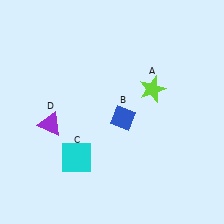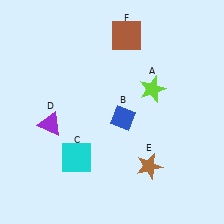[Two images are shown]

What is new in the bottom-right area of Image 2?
A brown star (E) was added in the bottom-right area of Image 2.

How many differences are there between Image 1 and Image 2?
There are 2 differences between the two images.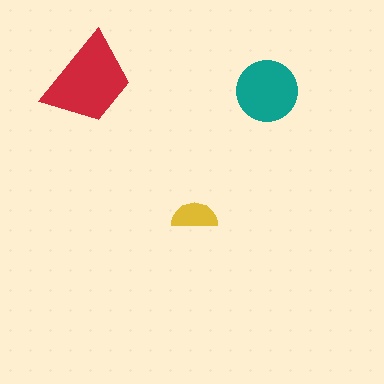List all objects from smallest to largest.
The yellow semicircle, the teal circle, the red trapezoid.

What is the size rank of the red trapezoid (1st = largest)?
1st.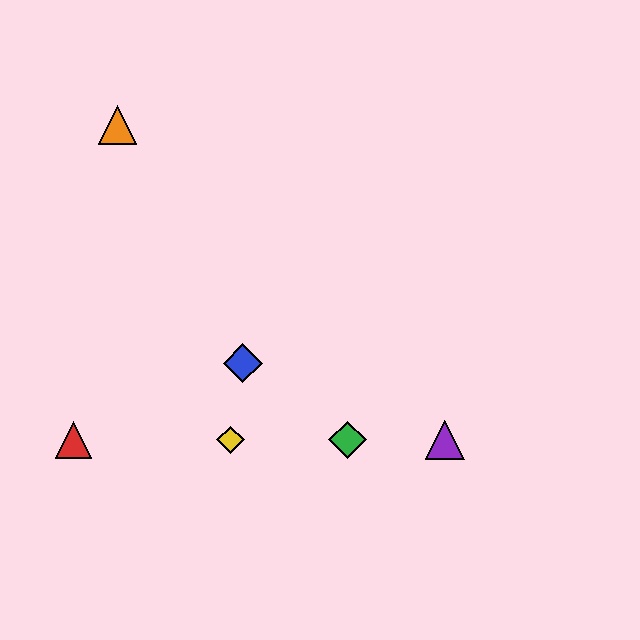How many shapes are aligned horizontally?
4 shapes (the red triangle, the green diamond, the yellow diamond, the purple triangle) are aligned horizontally.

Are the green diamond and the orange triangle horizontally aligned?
No, the green diamond is at y≈440 and the orange triangle is at y≈125.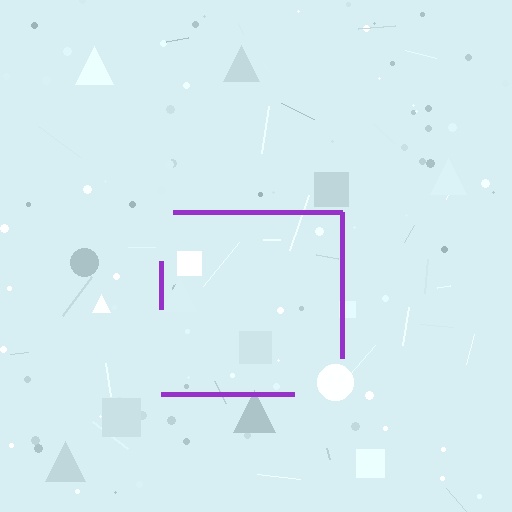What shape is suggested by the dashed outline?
The dashed outline suggests a square.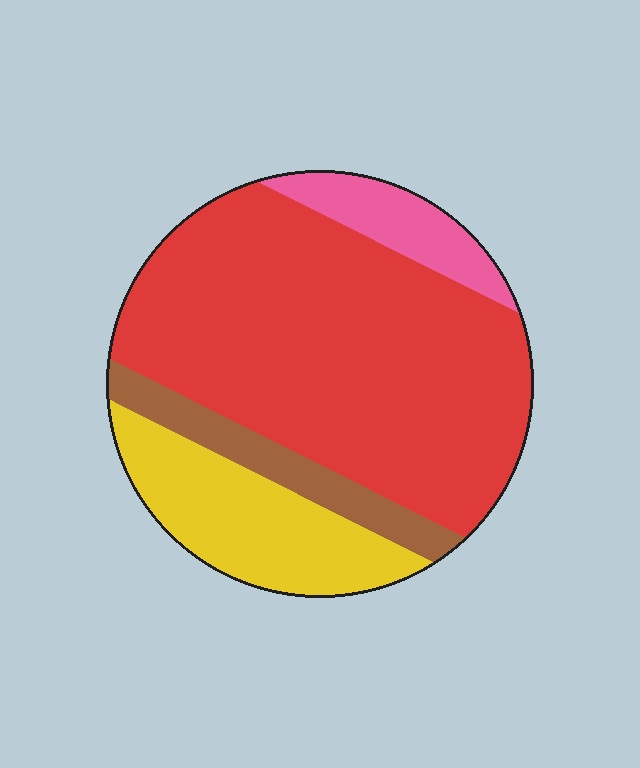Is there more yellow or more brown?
Yellow.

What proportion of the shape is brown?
Brown takes up less than a sixth of the shape.